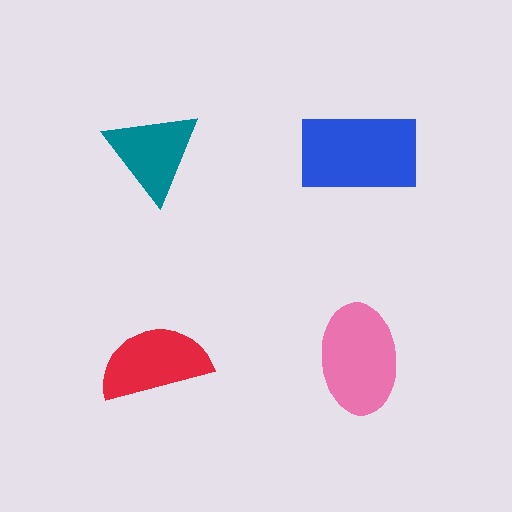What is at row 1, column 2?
A blue rectangle.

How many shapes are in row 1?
2 shapes.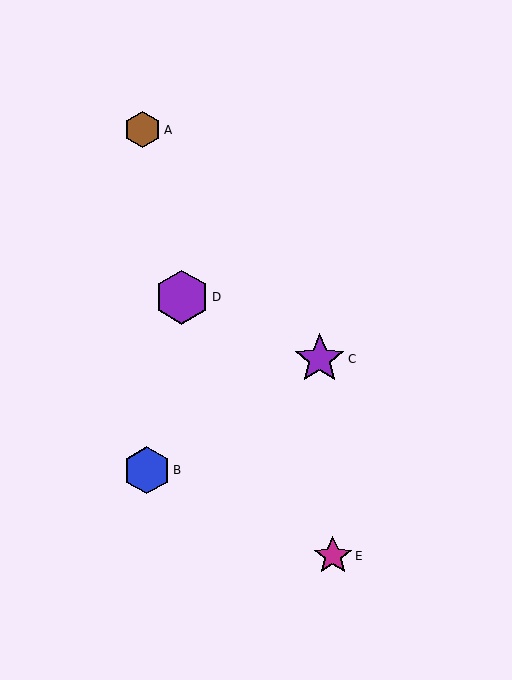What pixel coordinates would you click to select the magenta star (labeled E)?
Click at (333, 556) to select the magenta star E.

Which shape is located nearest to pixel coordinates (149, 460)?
The blue hexagon (labeled B) at (147, 470) is nearest to that location.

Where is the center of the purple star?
The center of the purple star is at (320, 359).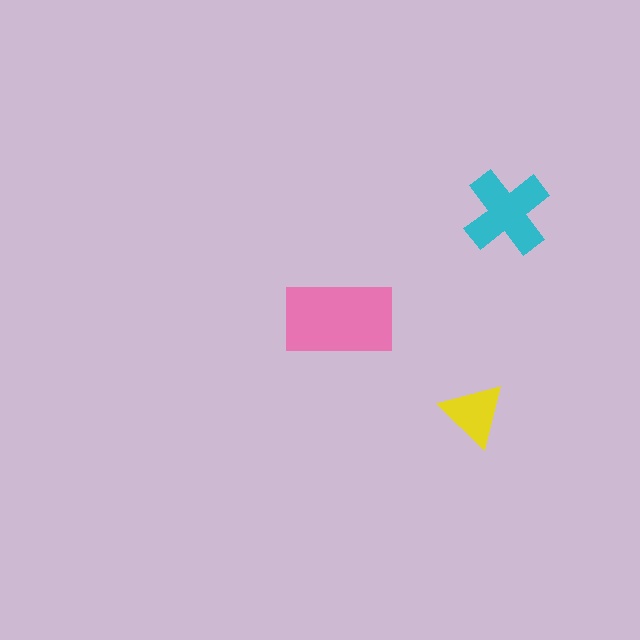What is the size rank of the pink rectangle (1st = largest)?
1st.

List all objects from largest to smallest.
The pink rectangle, the cyan cross, the yellow triangle.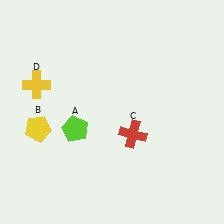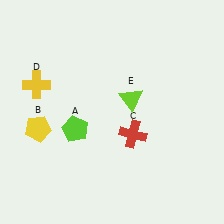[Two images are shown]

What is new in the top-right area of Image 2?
A lime triangle (E) was added in the top-right area of Image 2.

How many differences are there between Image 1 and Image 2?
There is 1 difference between the two images.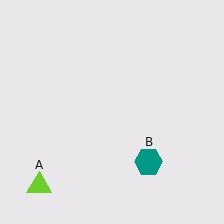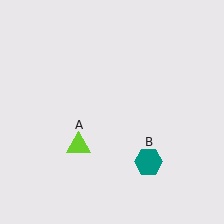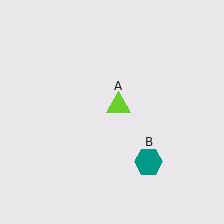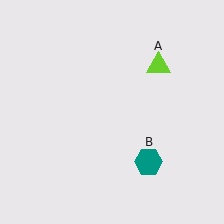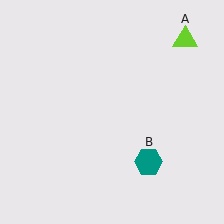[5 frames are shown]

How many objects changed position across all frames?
1 object changed position: lime triangle (object A).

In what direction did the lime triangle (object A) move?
The lime triangle (object A) moved up and to the right.